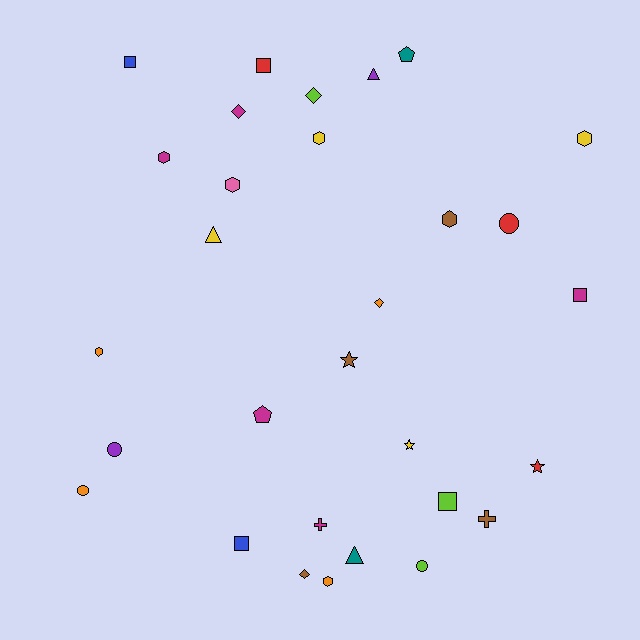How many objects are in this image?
There are 30 objects.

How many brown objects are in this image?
There are 4 brown objects.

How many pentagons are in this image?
There are 2 pentagons.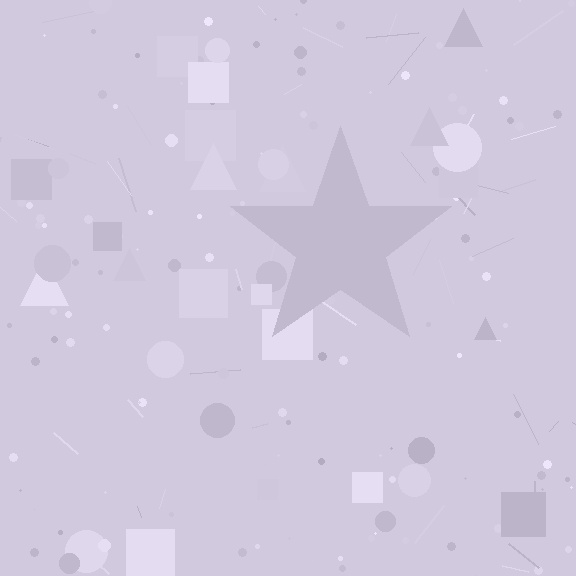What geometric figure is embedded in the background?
A star is embedded in the background.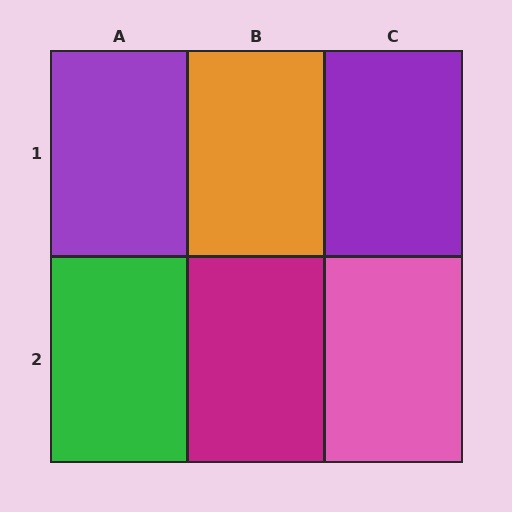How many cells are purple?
2 cells are purple.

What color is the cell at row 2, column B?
Magenta.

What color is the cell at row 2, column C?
Pink.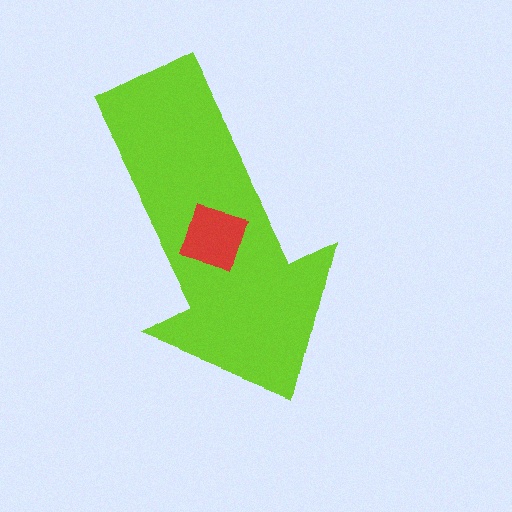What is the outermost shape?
The lime arrow.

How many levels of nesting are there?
2.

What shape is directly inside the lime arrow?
The red diamond.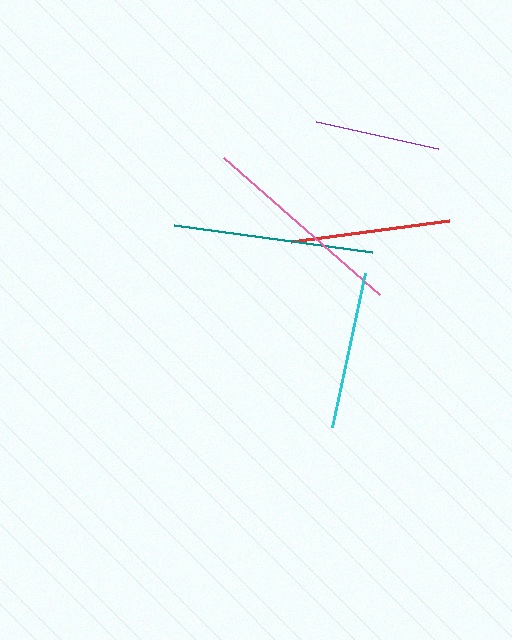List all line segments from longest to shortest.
From longest to shortest: pink, teal, red, cyan, purple.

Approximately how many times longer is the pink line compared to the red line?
The pink line is approximately 1.3 times the length of the red line.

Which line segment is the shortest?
The purple line is the shortest at approximately 125 pixels.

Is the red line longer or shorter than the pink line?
The pink line is longer than the red line.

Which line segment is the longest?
The pink line is the longest at approximately 209 pixels.